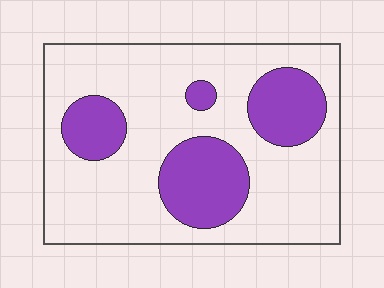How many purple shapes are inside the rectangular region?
4.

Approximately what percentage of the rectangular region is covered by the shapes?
Approximately 25%.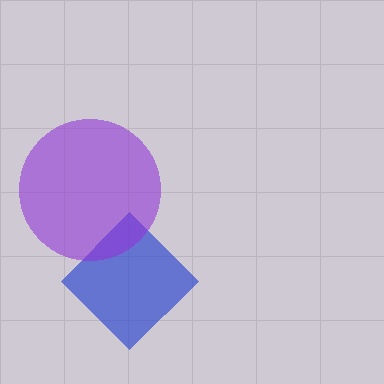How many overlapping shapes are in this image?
There are 2 overlapping shapes in the image.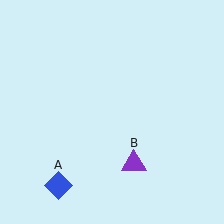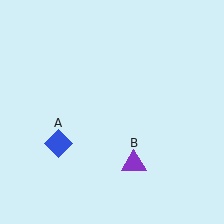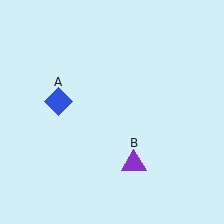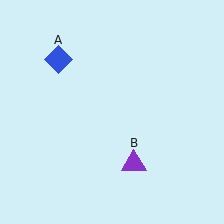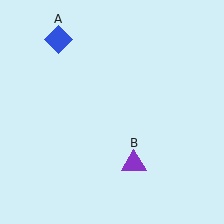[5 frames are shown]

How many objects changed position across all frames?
1 object changed position: blue diamond (object A).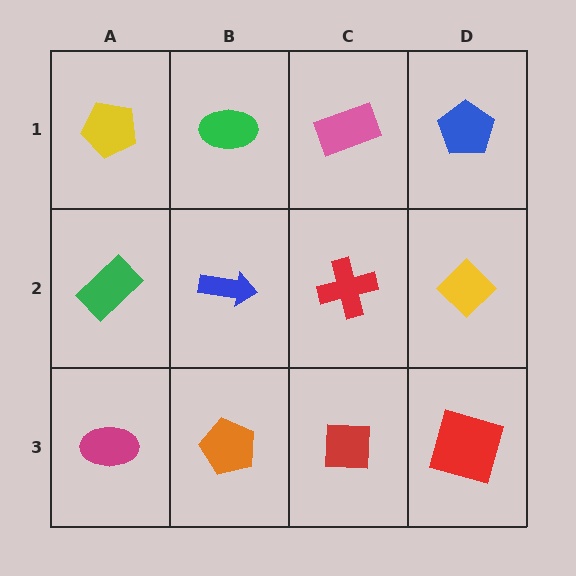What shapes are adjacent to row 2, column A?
A yellow pentagon (row 1, column A), a magenta ellipse (row 3, column A), a blue arrow (row 2, column B).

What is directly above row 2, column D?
A blue pentagon.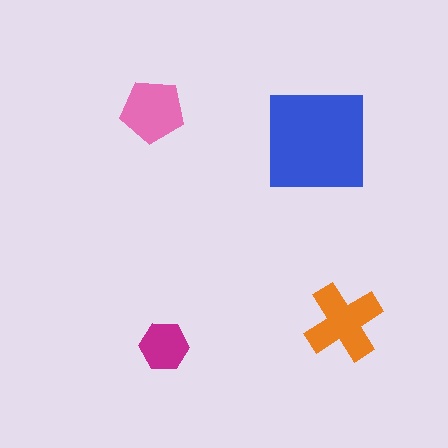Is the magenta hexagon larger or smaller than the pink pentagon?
Smaller.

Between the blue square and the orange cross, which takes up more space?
The blue square.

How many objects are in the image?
There are 4 objects in the image.